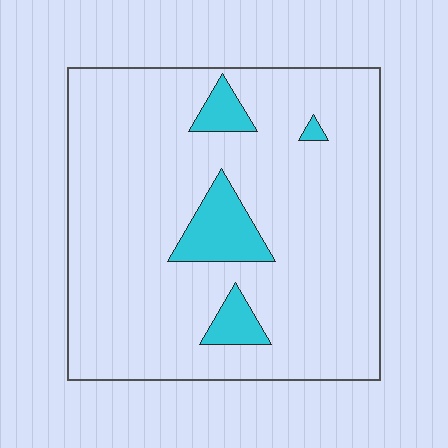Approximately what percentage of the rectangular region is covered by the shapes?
Approximately 10%.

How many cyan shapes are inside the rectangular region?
4.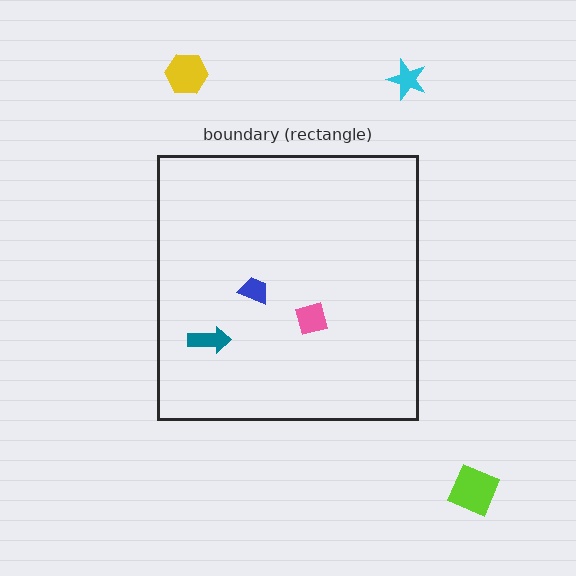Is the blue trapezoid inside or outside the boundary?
Inside.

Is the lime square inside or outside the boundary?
Outside.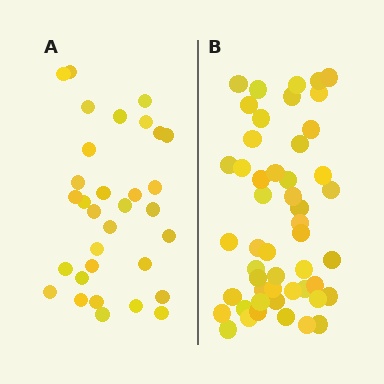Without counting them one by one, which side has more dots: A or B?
Region B (the right region) has more dots.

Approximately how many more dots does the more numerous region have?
Region B has approximately 20 more dots than region A.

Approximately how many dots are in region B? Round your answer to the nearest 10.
About 50 dots.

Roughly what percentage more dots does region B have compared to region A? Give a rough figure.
About 55% more.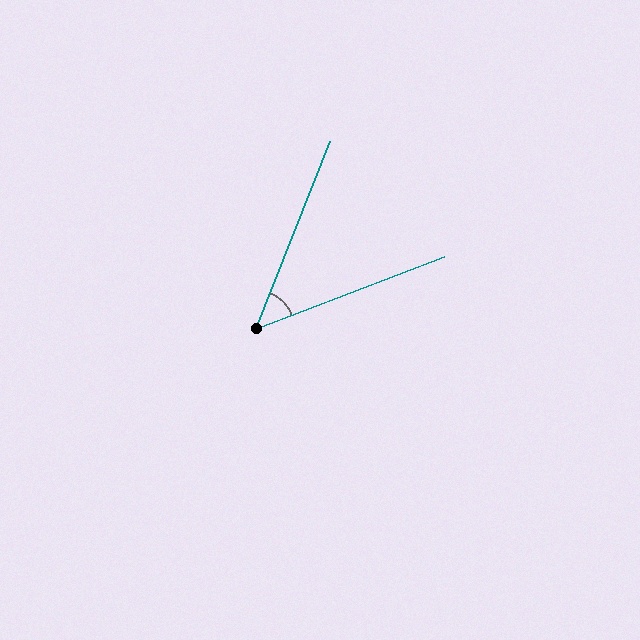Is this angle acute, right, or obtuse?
It is acute.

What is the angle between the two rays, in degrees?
Approximately 48 degrees.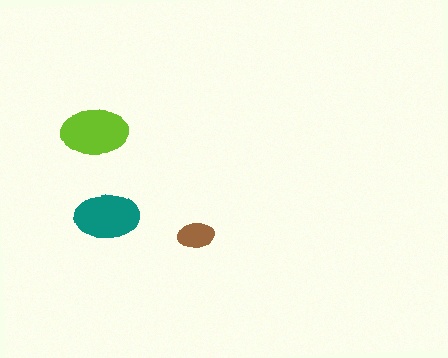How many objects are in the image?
There are 3 objects in the image.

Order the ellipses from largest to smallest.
the lime one, the teal one, the brown one.